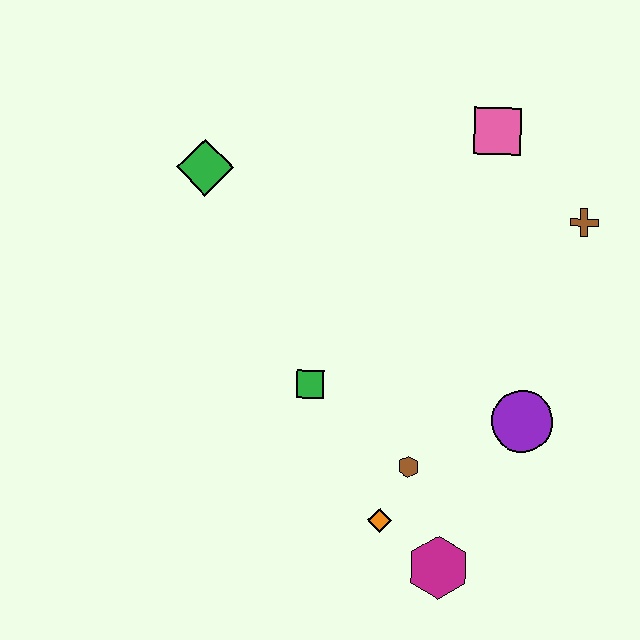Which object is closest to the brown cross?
The pink square is closest to the brown cross.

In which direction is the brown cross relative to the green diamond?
The brown cross is to the right of the green diamond.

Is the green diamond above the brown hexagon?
Yes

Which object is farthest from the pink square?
The magenta hexagon is farthest from the pink square.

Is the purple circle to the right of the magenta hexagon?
Yes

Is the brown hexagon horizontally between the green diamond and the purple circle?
Yes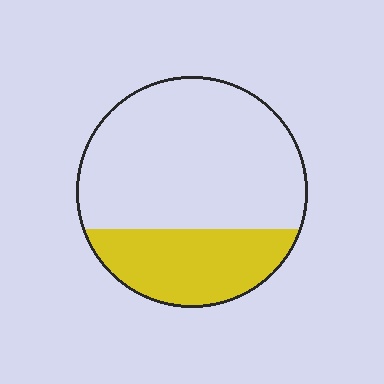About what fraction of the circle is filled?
About one third (1/3).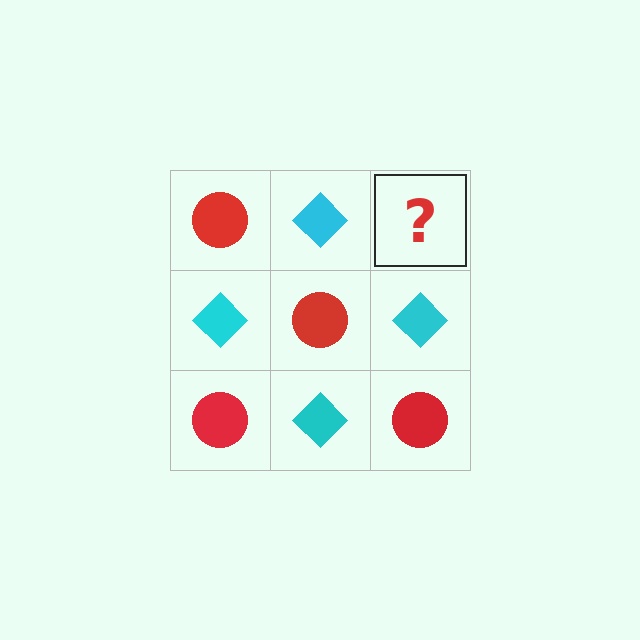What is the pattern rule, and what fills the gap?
The rule is that it alternates red circle and cyan diamond in a checkerboard pattern. The gap should be filled with a red circle.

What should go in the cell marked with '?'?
The missing cell should contain a red circle.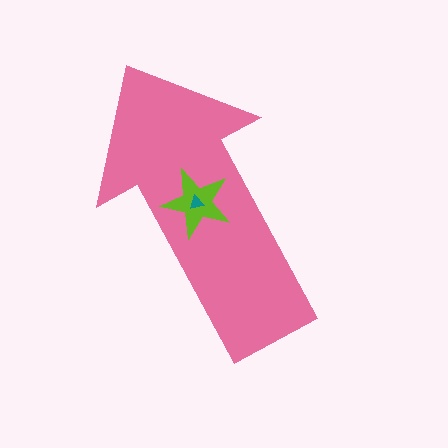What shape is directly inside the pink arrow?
The lime star.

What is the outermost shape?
The pink arrow.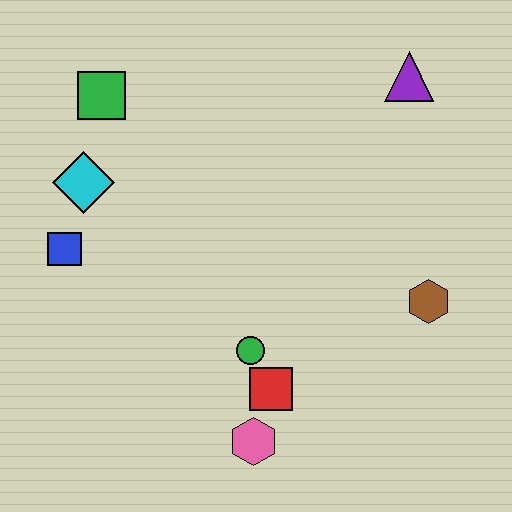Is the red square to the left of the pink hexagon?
No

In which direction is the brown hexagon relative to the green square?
The brown hexagon is to the right of the green square.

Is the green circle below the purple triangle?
Yes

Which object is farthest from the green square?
The brown hexagon is farthest from the green square.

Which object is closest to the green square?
The cyan diamond is closest to the green square.